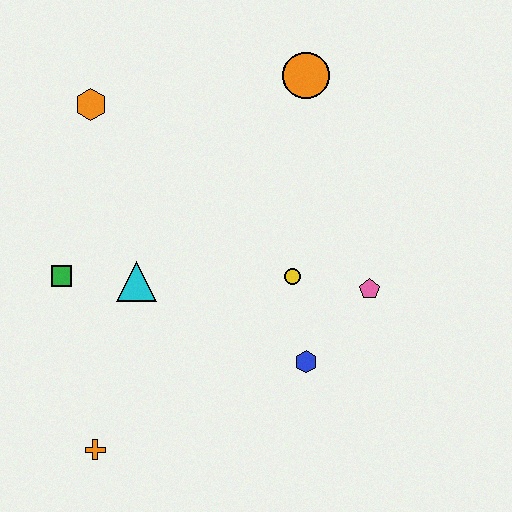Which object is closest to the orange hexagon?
The green square is closest to the orange hexagon.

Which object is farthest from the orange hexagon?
The orange cross is farthest from the orange hexagon.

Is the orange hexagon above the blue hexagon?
Yes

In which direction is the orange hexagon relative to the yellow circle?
The orange hexagon is to the left of the yellow circle.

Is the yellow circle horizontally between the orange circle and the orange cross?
Yes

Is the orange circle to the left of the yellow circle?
No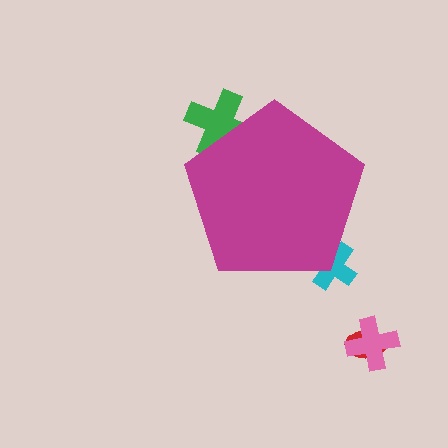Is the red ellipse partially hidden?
No, the red ellipse is fully visible.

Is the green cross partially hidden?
Yes, the green cross is partially hidden behind the magenta pentagon.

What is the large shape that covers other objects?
A magenta pentagon.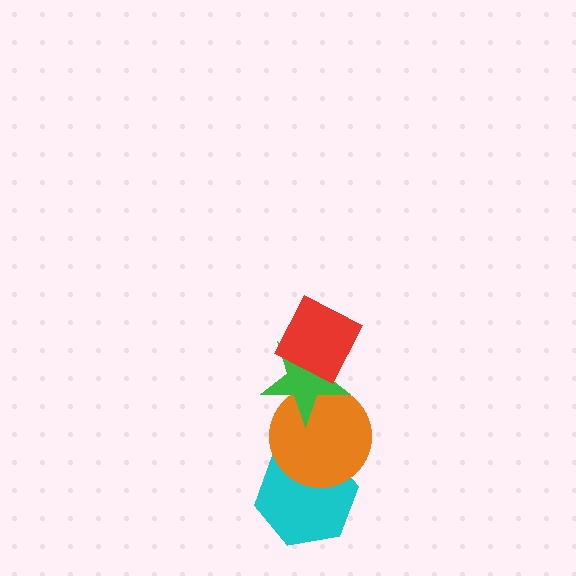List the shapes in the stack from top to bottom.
From top to bottom: the red diamond, the green star, the orange circle, the cyan hexagon.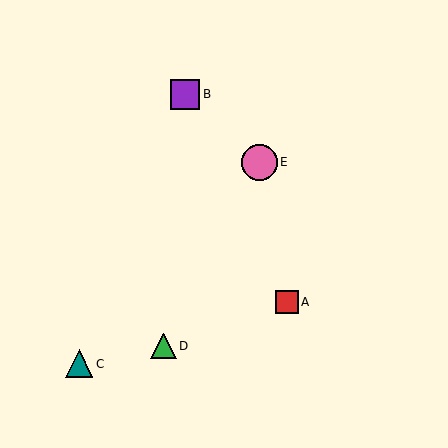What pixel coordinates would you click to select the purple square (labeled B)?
Click at (185, 94) to select the purple square B.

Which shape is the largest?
The pink circle (labeled E) is the largest.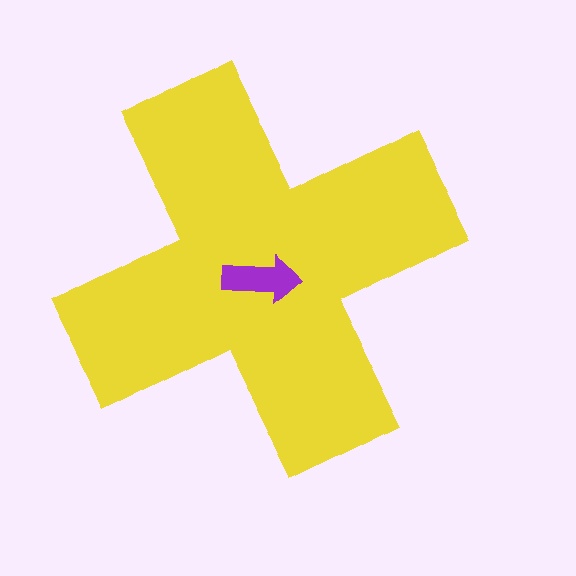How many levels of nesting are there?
2.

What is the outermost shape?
The yellow cross.